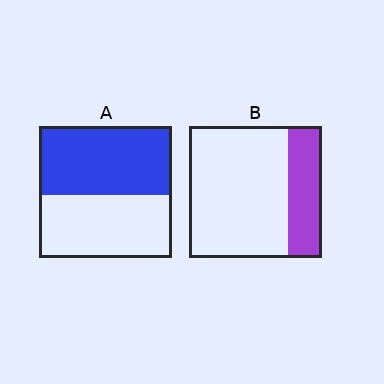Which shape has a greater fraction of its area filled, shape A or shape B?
Shape A.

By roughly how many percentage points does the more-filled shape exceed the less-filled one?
By roughly 25 percentage points (A over B).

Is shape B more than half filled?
No.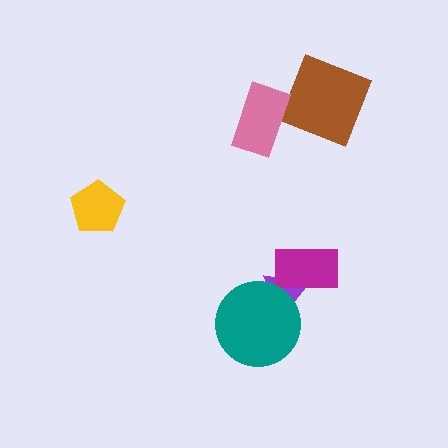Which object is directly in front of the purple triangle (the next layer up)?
The magenta rectangle is directly in front of the purple triangle.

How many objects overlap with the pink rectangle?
0 objects overlap with the pink rectangle.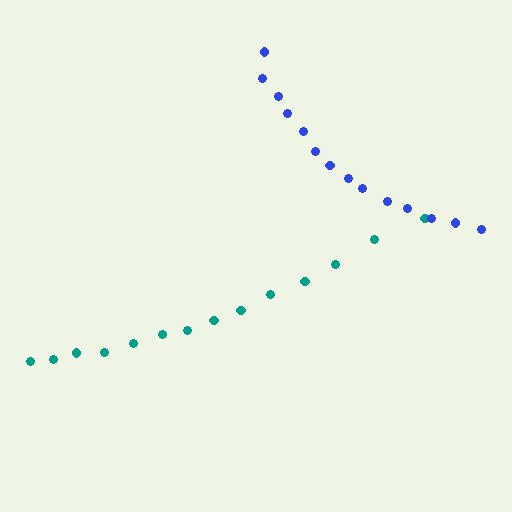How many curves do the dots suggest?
There are 2 distinct paths.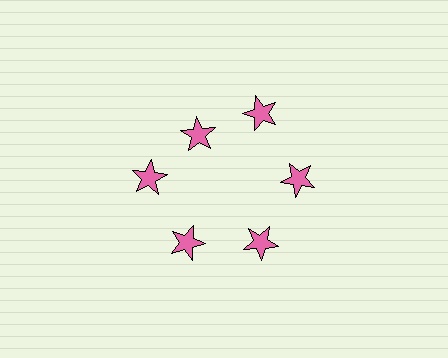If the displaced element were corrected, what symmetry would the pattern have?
It would have 6-fold rotational symmetry — the pattern would map onto itself every 60 degrees.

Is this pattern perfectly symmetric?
No. The 6 pink stars are arranged in a ring, but one element near the 11 o'clock position is pulled inward toward the center, breaking the 6-fold rotational symmetry.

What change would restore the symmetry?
The symmetry would be restored by moving it outward, back onto the ring so that all 6 stars sit at equal angles and equal distance from the center.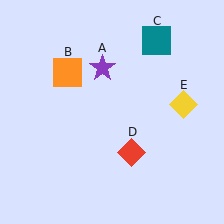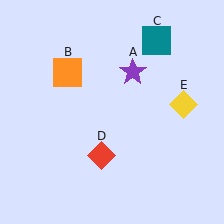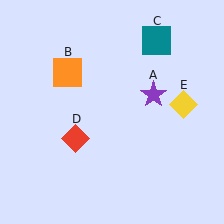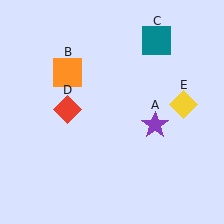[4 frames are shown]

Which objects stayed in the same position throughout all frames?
Orange square (object B) and teal square (object C) and yellow diamond (object E) remained stationary.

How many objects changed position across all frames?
2 objects changed position: purple star (object A), red diamond (object D).